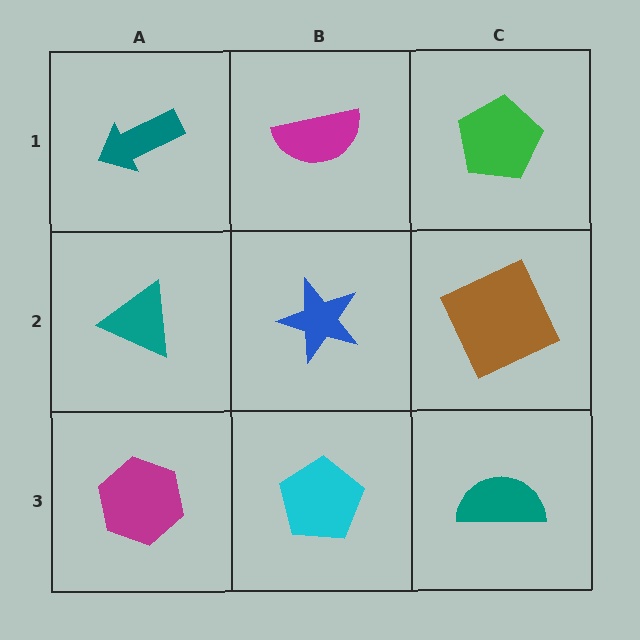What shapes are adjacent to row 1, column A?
A teal triangle (row 2, column A), a magenta semicircle (row 1, column B).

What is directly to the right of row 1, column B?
A green pentagon.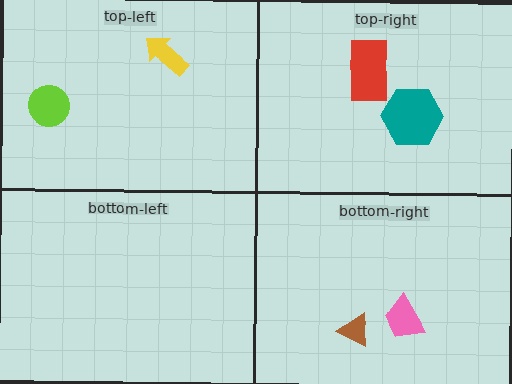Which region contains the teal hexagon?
The top-right region.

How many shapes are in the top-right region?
2.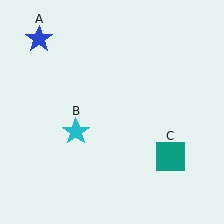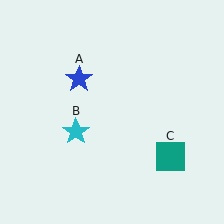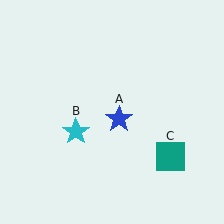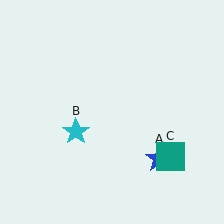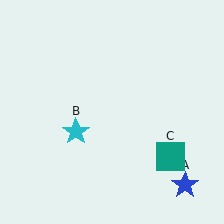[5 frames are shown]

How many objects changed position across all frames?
1 object changed position: blue star (object A).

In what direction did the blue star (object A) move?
The blue star (object A) moved down and to the right.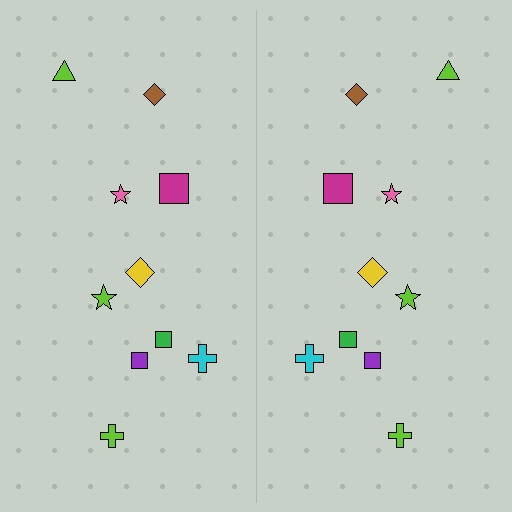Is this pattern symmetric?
Yes, this pattern has bilateral (reflection) symmetry.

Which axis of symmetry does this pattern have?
The pattern has a vertical axis of symmetry running through the center of the image.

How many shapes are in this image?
There are 20 shapes in this image.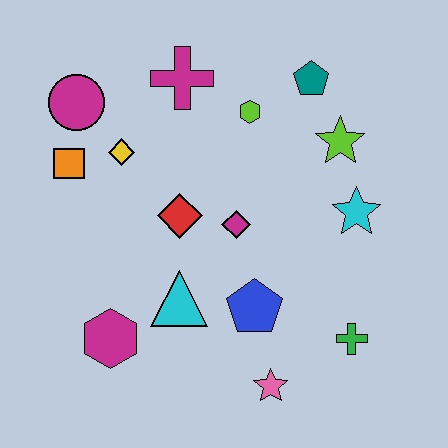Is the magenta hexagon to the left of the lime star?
Yes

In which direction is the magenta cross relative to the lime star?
The magenta cross is to the left of the lime star.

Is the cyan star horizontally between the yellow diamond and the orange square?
No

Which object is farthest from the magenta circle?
The green cross is farthest from the magenta circle.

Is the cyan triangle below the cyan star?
Yes